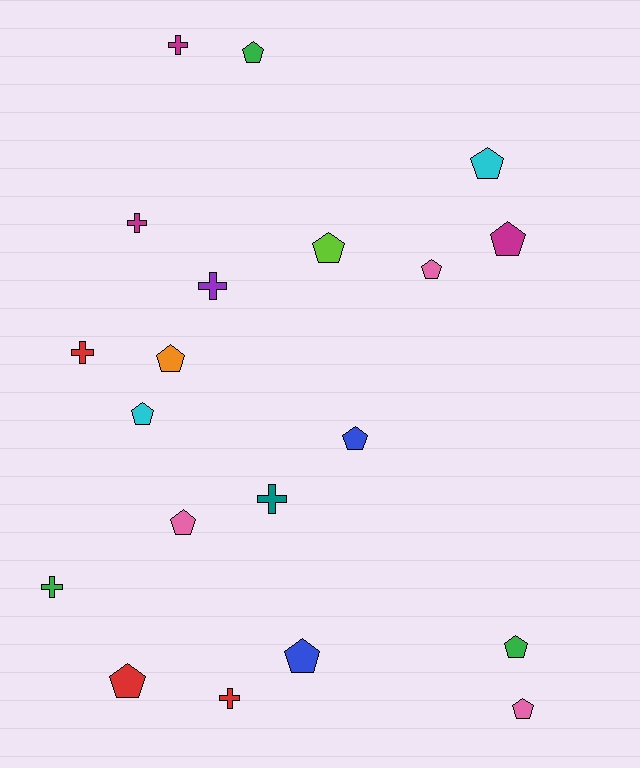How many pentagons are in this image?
There are 13 pentagons.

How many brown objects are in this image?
There are no brown objects.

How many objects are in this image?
There are 20 objects.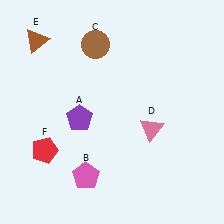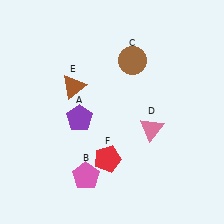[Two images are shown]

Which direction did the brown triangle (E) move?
The brown triangle (E) moved down.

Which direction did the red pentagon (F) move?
The red pentagon (F) moved right.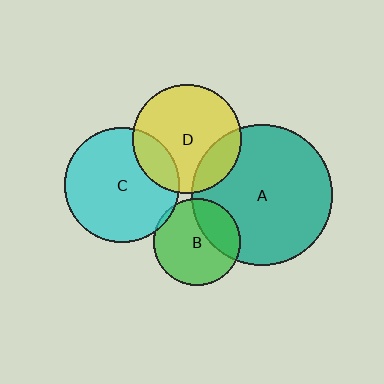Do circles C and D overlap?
Yes.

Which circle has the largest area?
Circle A (teal).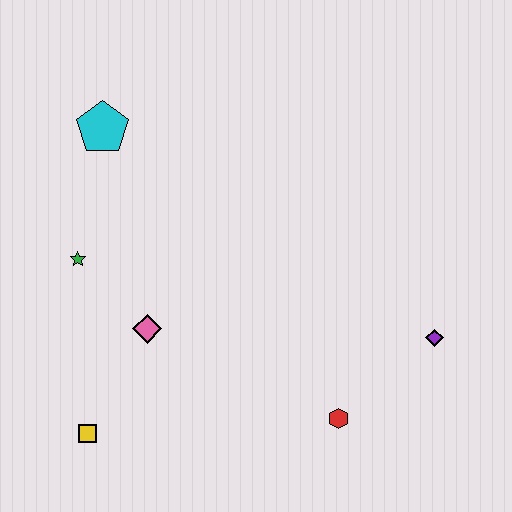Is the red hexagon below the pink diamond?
Yes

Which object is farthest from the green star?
The purple diamond is farthest from the green star.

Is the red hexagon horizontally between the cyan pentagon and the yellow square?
No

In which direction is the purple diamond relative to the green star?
The purple diamond is to the right of the green star.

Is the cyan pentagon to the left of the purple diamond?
Yes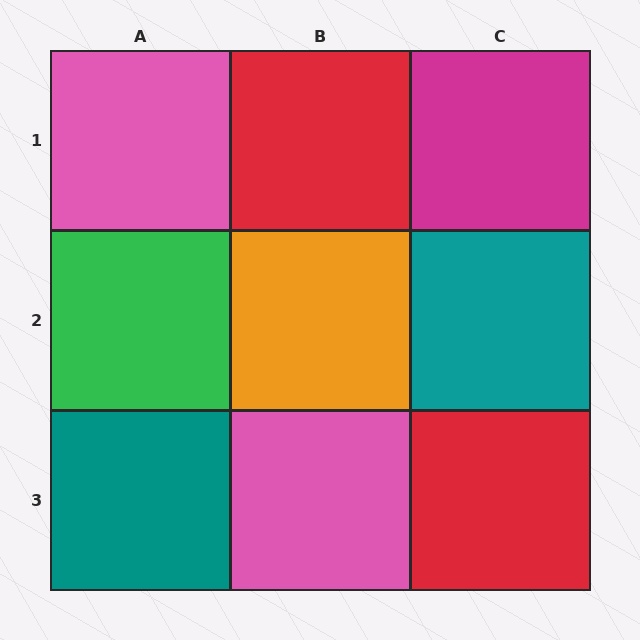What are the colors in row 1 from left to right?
Pink, red, magenta.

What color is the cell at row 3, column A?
Teal.